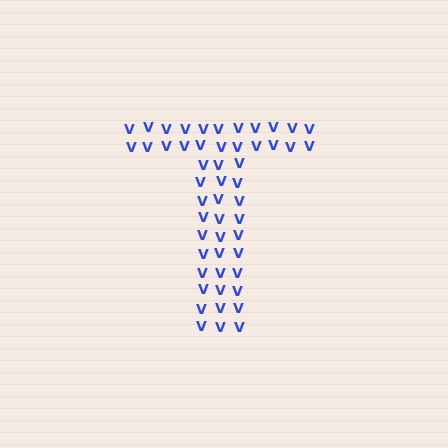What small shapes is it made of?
It is made of small letter V's.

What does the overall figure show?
The overall figure shows the letter T.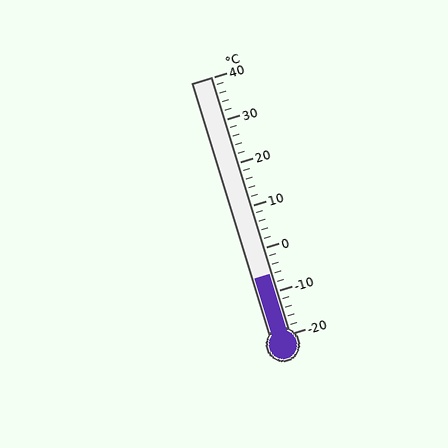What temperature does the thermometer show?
The thermometer shows approximately -6°C.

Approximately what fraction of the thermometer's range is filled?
The thermometer is filled to approximately 25% of its range.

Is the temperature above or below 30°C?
The temperature is below 30°C.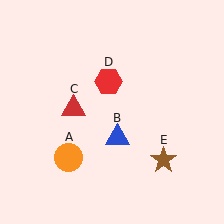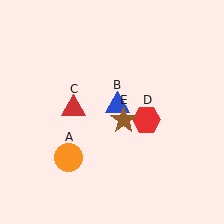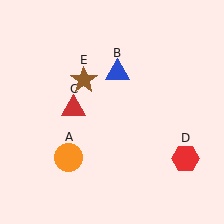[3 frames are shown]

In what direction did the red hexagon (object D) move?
The red hexagon (object D) moved down and to the right.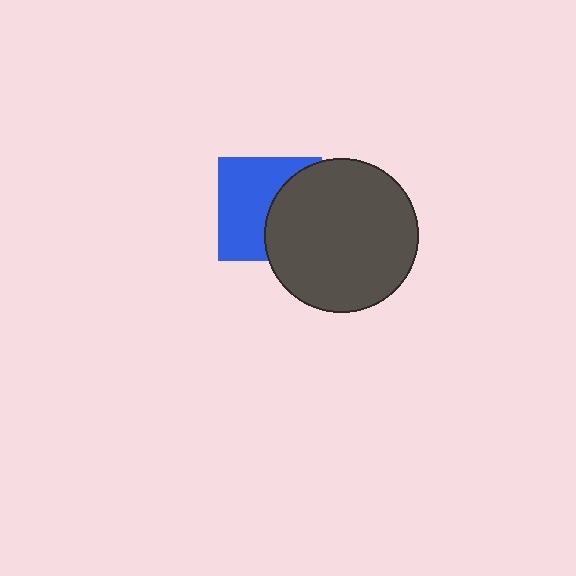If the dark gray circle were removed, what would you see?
You would see the complete blue square.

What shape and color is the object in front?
The object in front is a dark gray circle.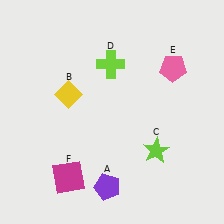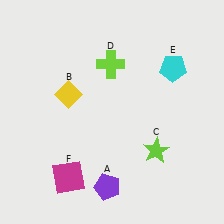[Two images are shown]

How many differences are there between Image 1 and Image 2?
There is 1 difference between the two images.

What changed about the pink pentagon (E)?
In Image 1, E is pink. In Image 2, it changed to cyan.